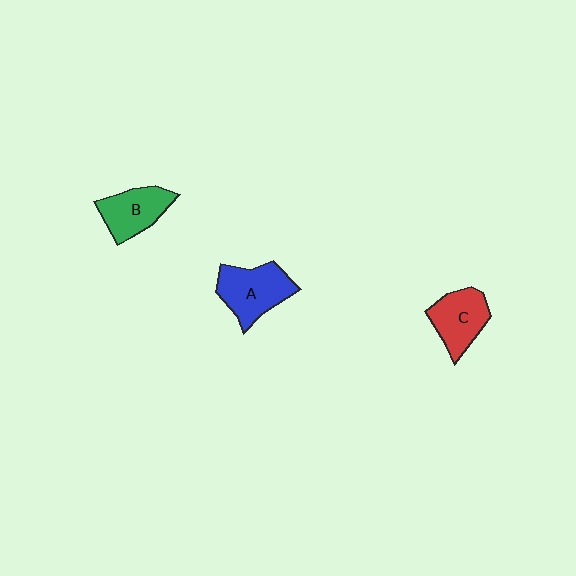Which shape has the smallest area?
Shape B (green).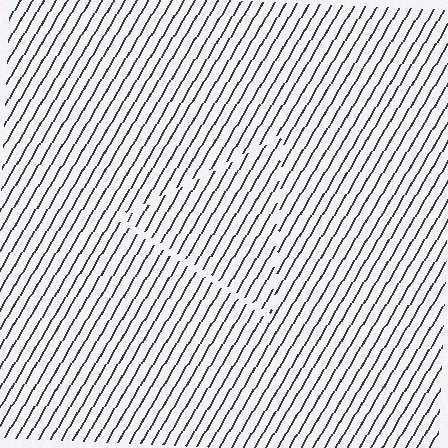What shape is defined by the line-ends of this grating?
An illusory triangle. The interior of the shape contains the same grating, shifted by half a period — the contour is defined by the phase discontinuity where line-ends from the inner and outer gratings abut.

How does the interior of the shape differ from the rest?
The interior of the shape contains the same grating, shifted by half a period — the contour is defined by the phase discontinuity where line-ends from the inner and outer gratings abut.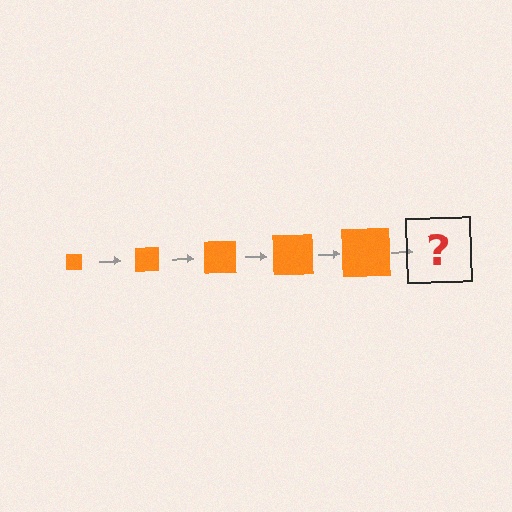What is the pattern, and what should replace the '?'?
The pattern is that the square gets progressively larger each step. The '?' should be an orange square, larger than the previous one.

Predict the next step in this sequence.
The next step is an orange square, larger than the previous one.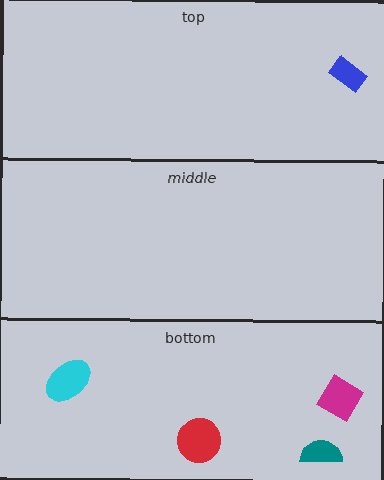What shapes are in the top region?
The blue rectangle.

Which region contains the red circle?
The bottom region.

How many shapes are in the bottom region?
4.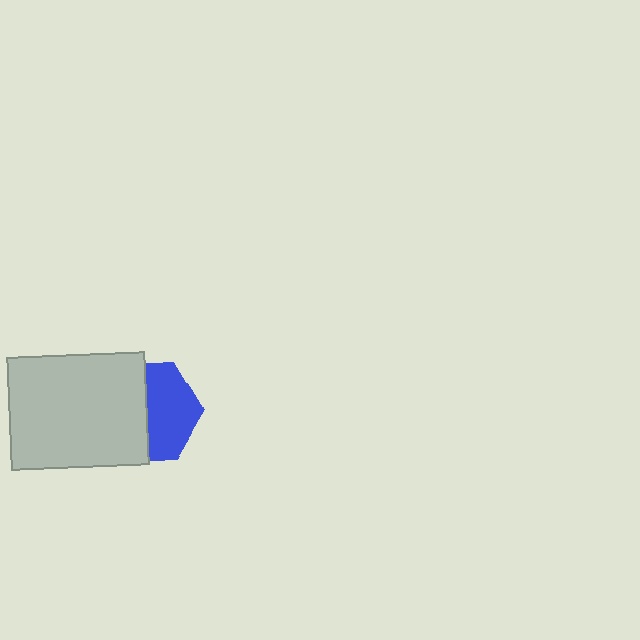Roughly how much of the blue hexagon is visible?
About half of it is visible (roughly 50%).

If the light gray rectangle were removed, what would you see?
You would see the complete blue hexagon.